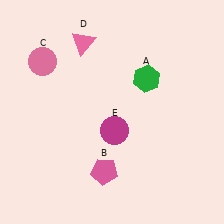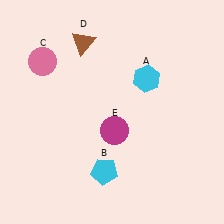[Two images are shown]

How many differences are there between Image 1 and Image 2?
There are 3 differences between the two images.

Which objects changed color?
A changed from green to cyan. B changed from pink to cyan. D changed from pink to brown.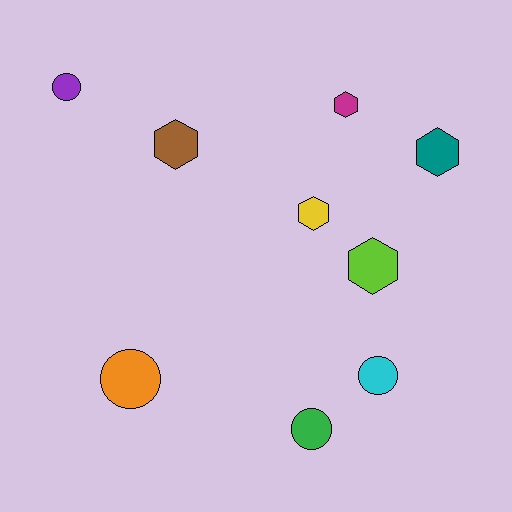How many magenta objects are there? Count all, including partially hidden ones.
There is 1 magenta object.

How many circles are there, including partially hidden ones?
There are 4 circles.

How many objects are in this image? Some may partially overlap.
There are 9 objects.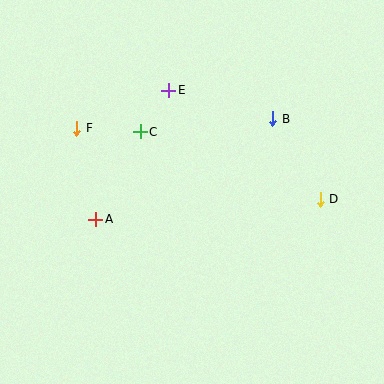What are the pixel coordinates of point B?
Point B is at (273, 119).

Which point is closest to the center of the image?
Point C at (140, 132) is closest to the center.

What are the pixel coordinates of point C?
Point C is at (140, 132).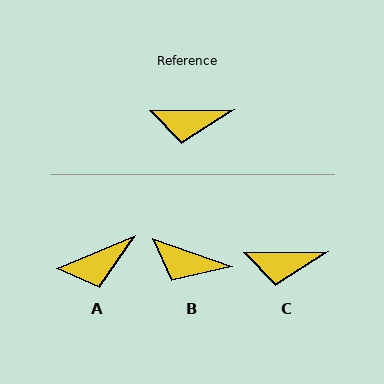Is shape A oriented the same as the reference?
No, it is off by about 22 degrees.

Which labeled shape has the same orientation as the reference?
C.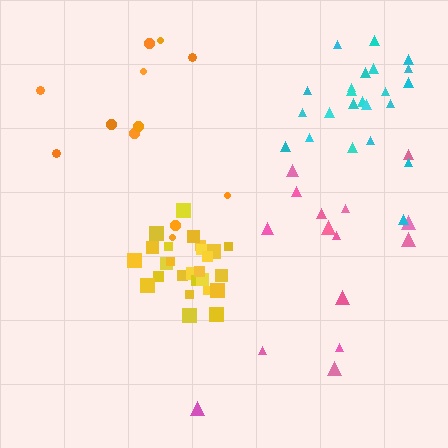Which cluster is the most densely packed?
Yellow.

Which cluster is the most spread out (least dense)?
Orange.